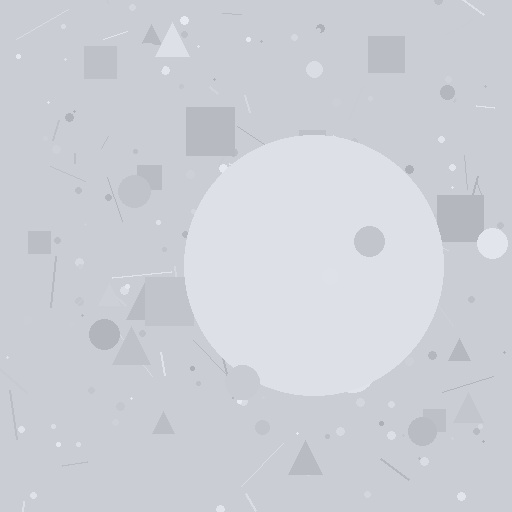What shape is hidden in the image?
A circle is hidden in the image.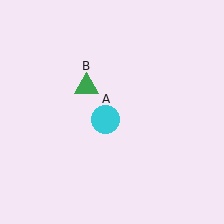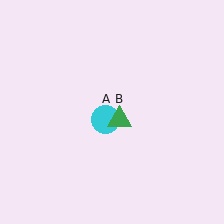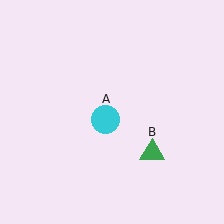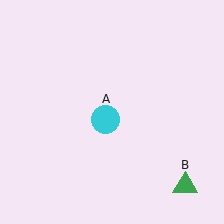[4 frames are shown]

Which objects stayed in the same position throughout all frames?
Cyan circle (object A) remained stationary.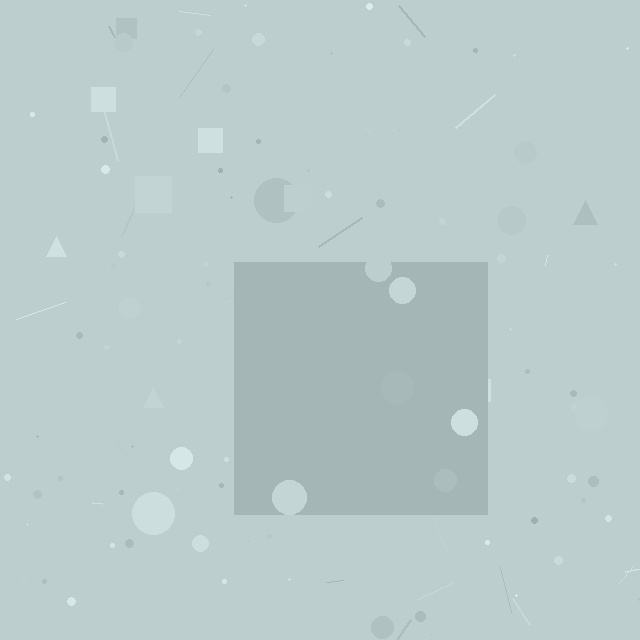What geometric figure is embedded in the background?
A square is embedded in the background.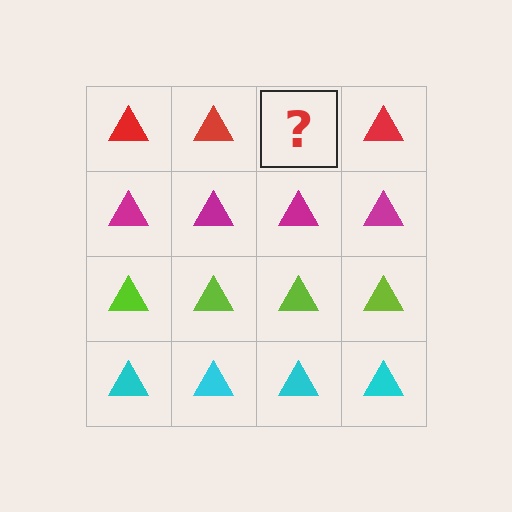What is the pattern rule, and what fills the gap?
The rule is that each row has a consistent color. The gap should be filled with a red triangle.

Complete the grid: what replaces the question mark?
The question mark should be replaced with a red triangle.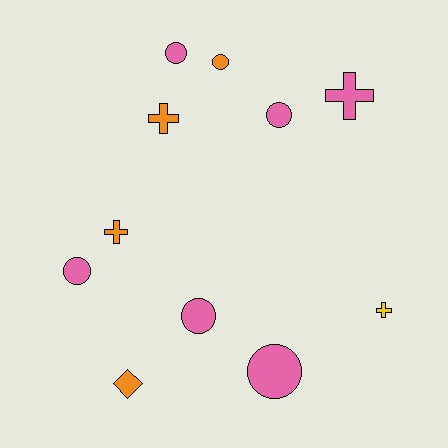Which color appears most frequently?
Pink, with 6 objects.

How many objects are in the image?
There are 11 objects.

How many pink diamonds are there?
There are no pink diamonds.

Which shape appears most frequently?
Circle, with 6 objects.